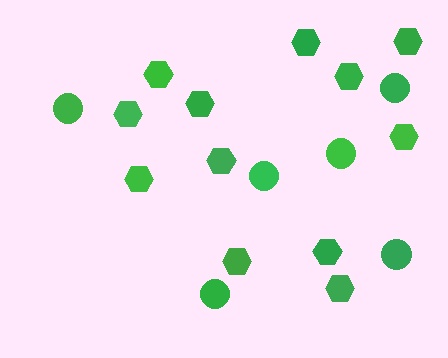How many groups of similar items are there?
There are 2 groups: one group of hexagons (12) and one group of circles (6).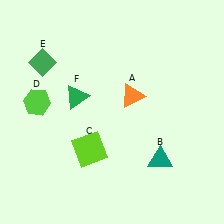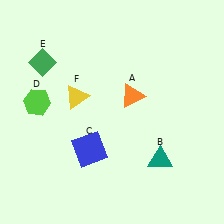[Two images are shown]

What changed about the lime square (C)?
In Image 1, C is lime. In Image 2, it changed to blue.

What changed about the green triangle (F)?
In Image 1, F is green. In Image 2, it changed to yellow.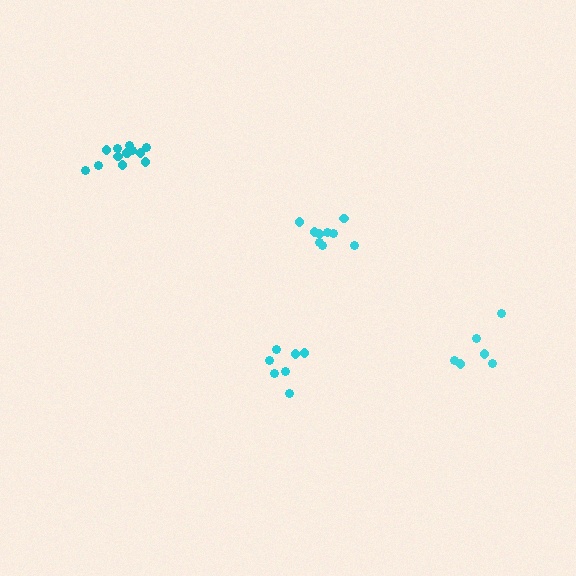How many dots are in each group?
Group 1: 7 dots, Group 2: 9 dots, Group 3: 12 dots, Group 4: 6 dots (34 total).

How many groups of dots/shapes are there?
There are 4 groups.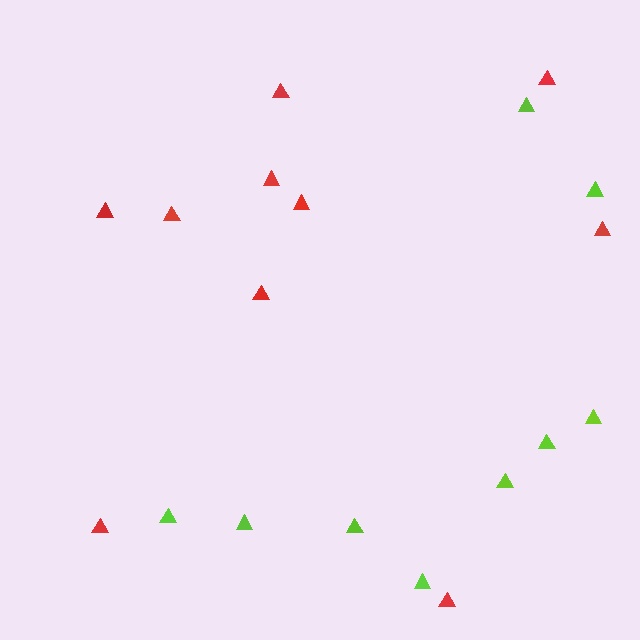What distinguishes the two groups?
There are 2 groups: one group of lime triangles (9) and one group of red triangles (10).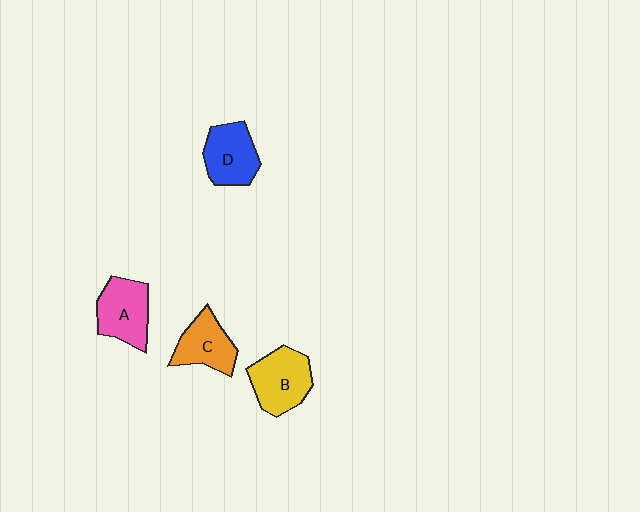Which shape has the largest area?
Shape B (yellow).